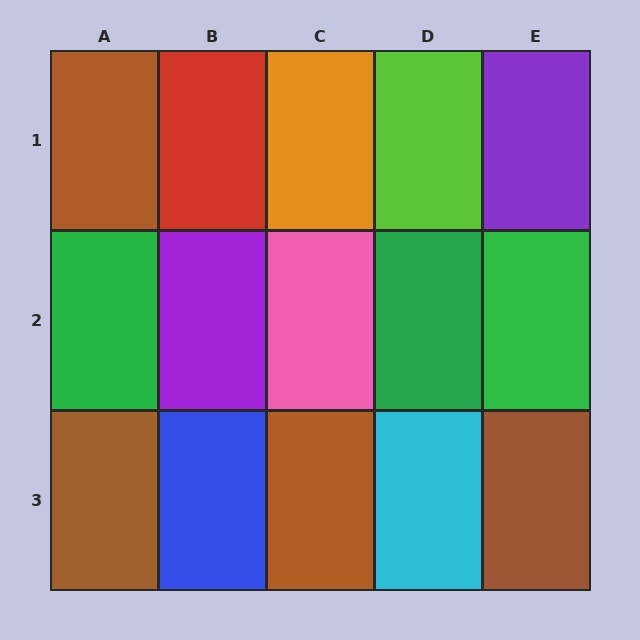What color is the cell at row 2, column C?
Pink.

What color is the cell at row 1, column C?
Orange.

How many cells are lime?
1 cell is lime.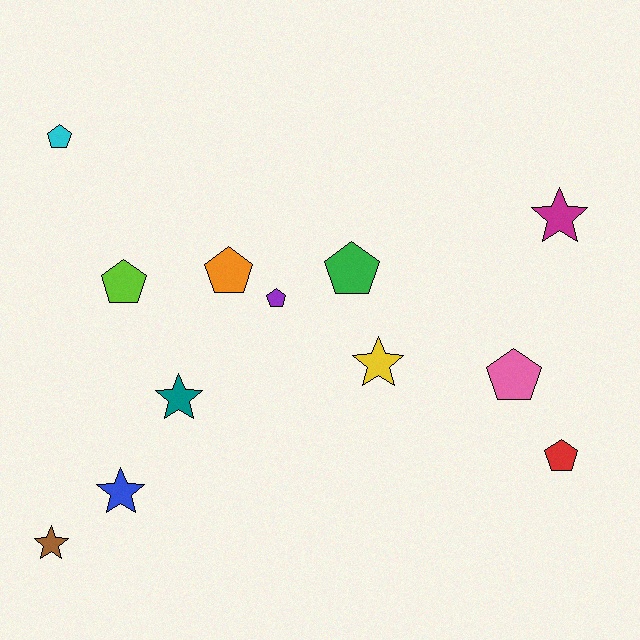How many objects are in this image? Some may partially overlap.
There are 12 objects.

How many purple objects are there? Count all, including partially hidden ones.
There is 1 purple object.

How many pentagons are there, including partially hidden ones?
There are 7 pentagons.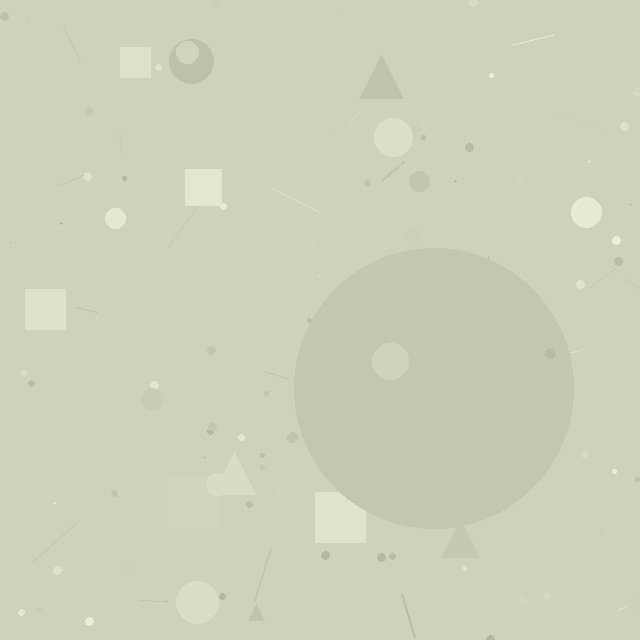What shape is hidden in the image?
A circle is hidden in the image.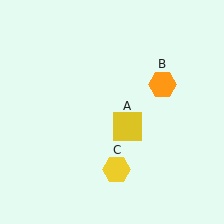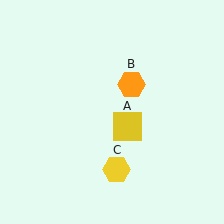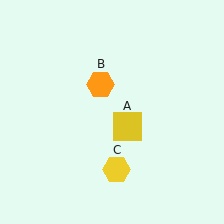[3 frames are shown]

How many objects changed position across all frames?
1 object changed position: orange hexagon (object B).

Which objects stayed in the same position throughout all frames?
Yellow square (object A) and yellow hexagon (object C) remained stationary.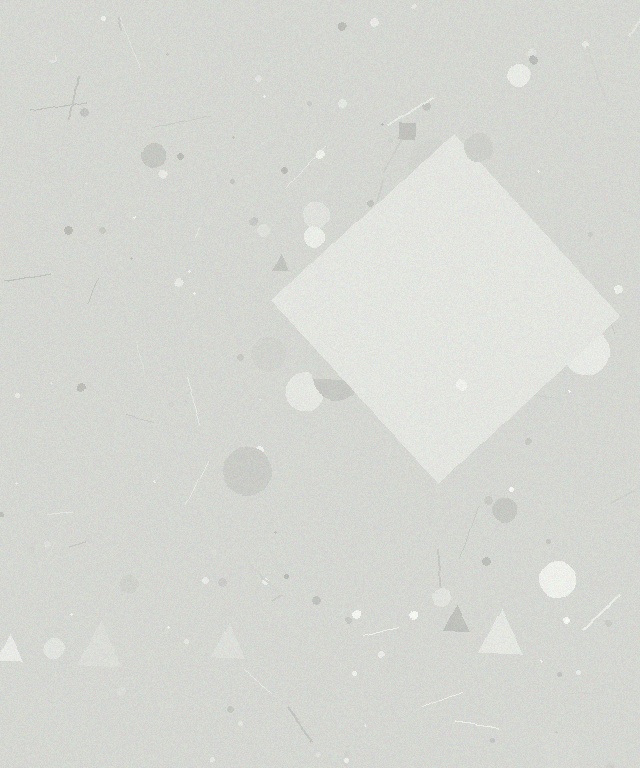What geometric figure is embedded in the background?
A diamond is embedded in the background.